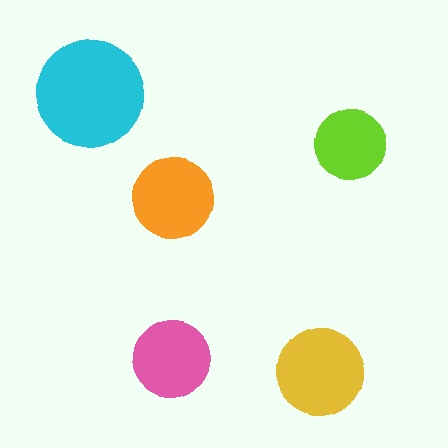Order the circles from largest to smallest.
the cyan one, the yellow one, the orange one, the pink one, the lime one.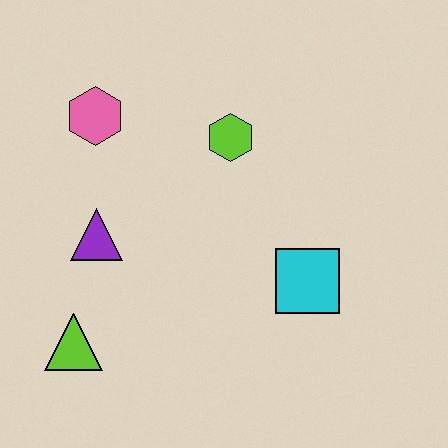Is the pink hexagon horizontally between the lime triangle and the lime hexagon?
Yes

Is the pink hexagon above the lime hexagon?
Yes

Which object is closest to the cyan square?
The lime hexagon is closest to the cyan square.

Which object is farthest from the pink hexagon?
The cyan square is farthest from the pink hexagon.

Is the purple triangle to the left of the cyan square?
Yes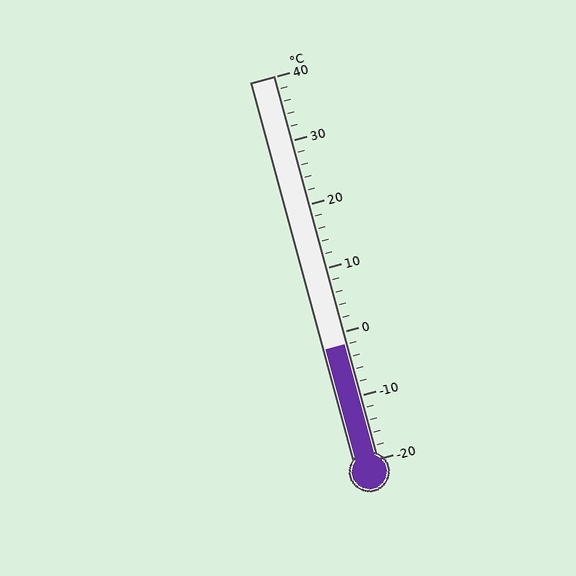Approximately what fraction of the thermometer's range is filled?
The thermometer is filled to approximately 30% of its range.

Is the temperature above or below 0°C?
The temperature is below 0°C.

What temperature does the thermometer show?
The thermometer shows approximately -2°C.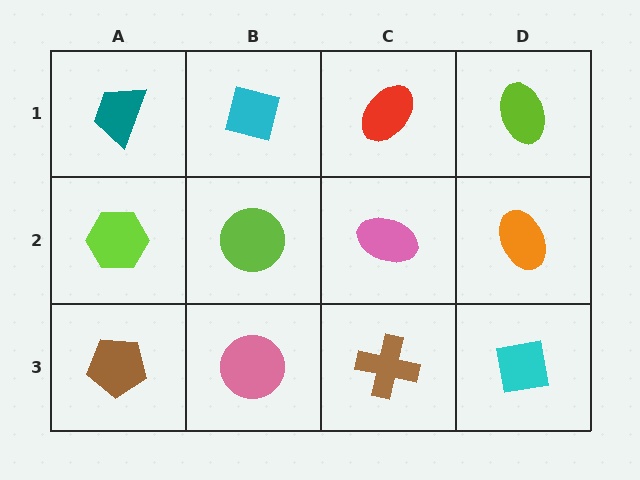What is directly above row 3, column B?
A lime circle.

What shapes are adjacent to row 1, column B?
A lime circle (row 2, column B), a teal trapezoid (row 1, column A), a red ellipse (row 1, column C).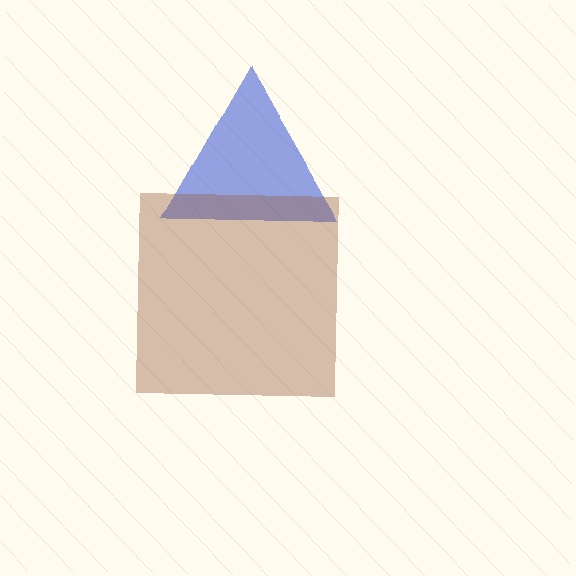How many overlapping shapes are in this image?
There are 2 overlapping shapes in the image.